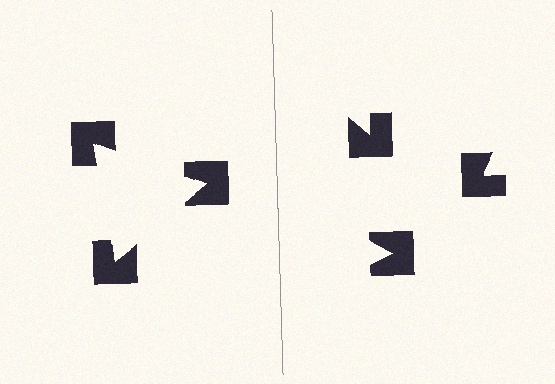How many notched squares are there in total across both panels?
6 — 3 on each side.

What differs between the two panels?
The notched squares are positioned identically on both sides; only the wedge orientations differ. On the left they align to a triangle; on the right they are misaligned.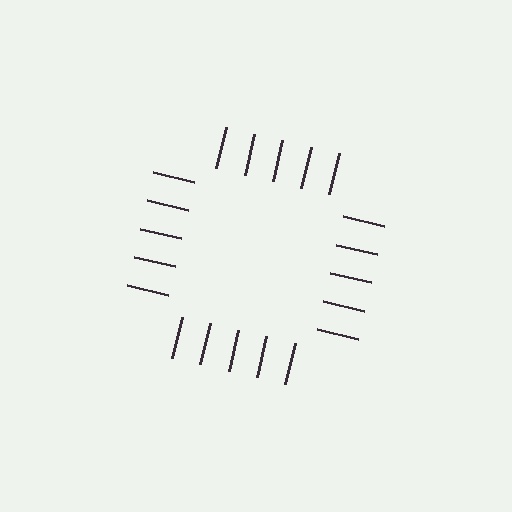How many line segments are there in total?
20 — 5 along each of the 4 edges.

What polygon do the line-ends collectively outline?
An illusory square — the line segments terminate on its edges but no continuous stroke is drawn.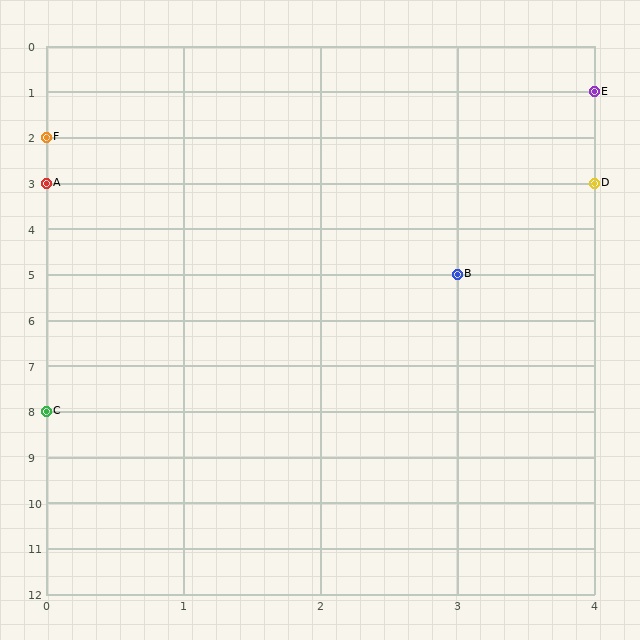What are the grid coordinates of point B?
Point B is at grid coordinates (3, 5).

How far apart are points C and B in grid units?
Points C and B are 3 columns and 3 rows apart (about 4.2 grid units diagonally).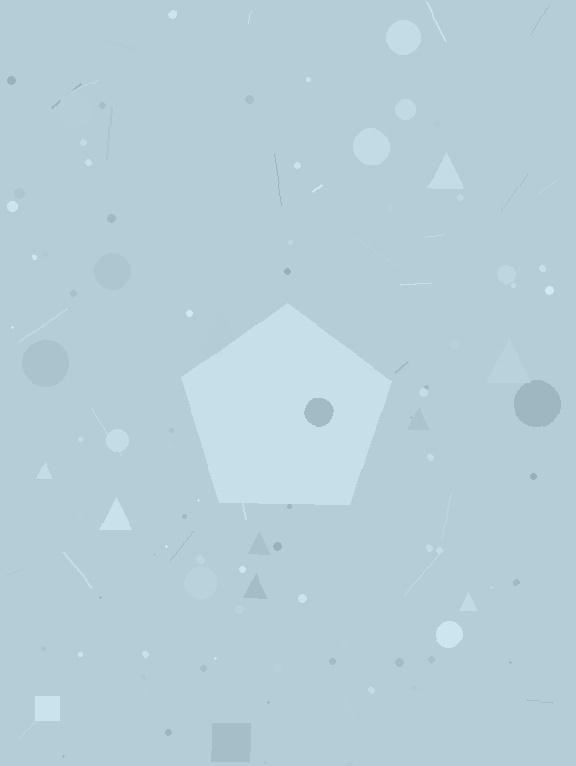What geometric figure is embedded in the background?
A pentagon is embedded in the background.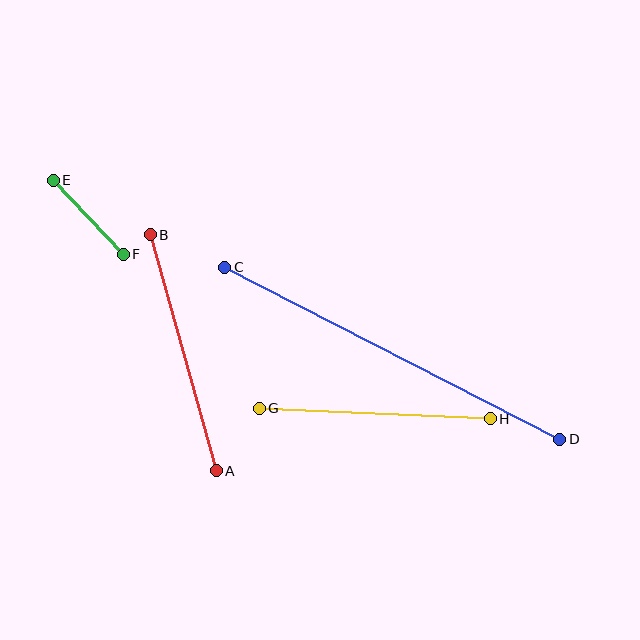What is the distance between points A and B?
The distance is approximately 245 pixels.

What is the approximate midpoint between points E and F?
The midpoint is at approximately (88, 217) pixels.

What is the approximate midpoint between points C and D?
The midpoint is at approximately (392, 353) pixels.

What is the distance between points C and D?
The distance is approximately 376 pixels.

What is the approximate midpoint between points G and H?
The midpoint is at approximately (375, 413) pixels.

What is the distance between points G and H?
The distance is approximately 231 pixels.